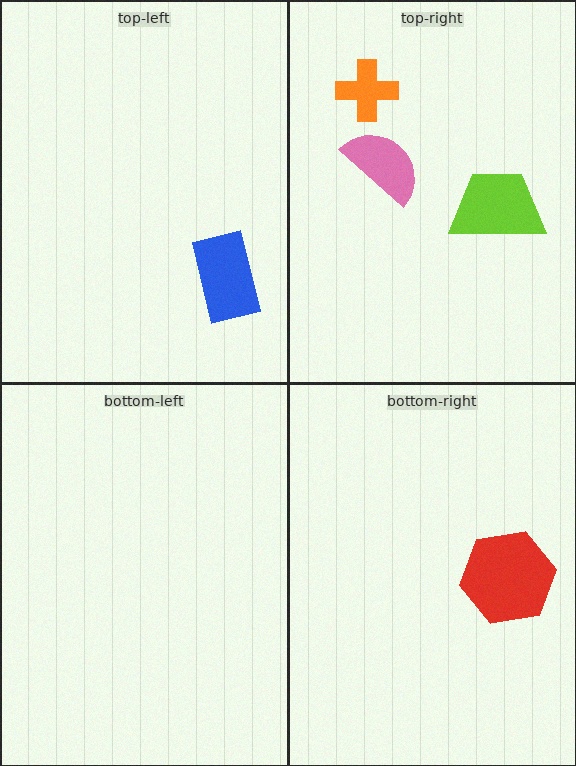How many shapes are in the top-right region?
3.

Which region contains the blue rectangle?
The top-left region.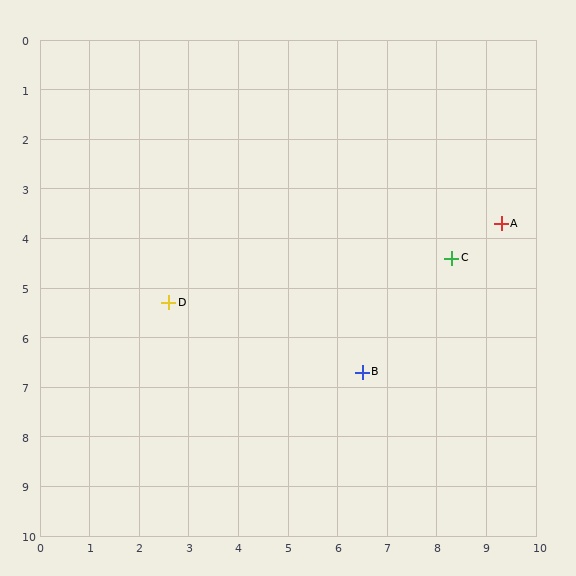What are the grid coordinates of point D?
Point D is at approximately (2.6, 5.3).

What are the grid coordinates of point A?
Point A is at approximately (9.3, 3.7).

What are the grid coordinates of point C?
Point C is at approximately (8.3, 4.4).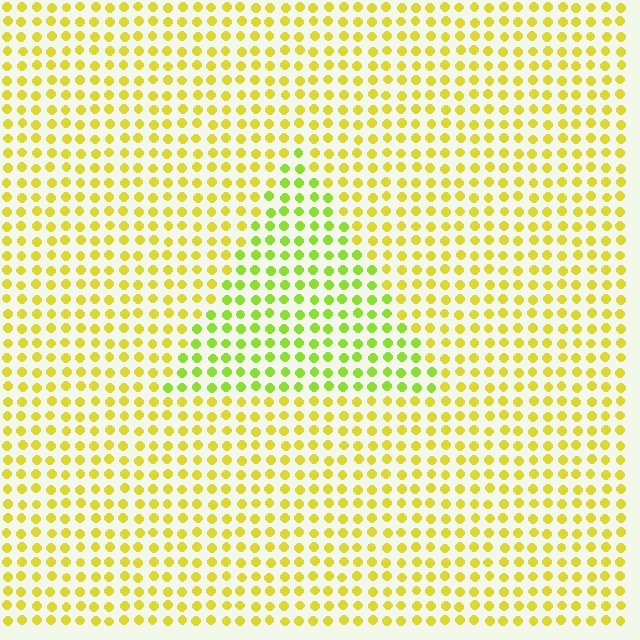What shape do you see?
I see a triangle.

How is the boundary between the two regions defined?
The boundary is defined purely by a slight shift in hue (about 32 degrees). Spacing, size, and orientation are identical on both sides.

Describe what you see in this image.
The image is filled with small yellow elements in a uniform arrangement. A triangle-shaped region is visible where the elements are tinted to a slightly different hue, forming a subtle color boundary.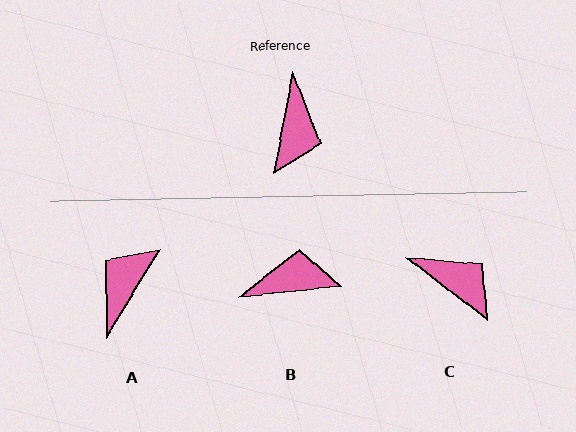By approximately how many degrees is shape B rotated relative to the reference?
Approximately 107 degrees counter-clockwise.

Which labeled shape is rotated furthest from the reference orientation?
A, about 160 degrees away.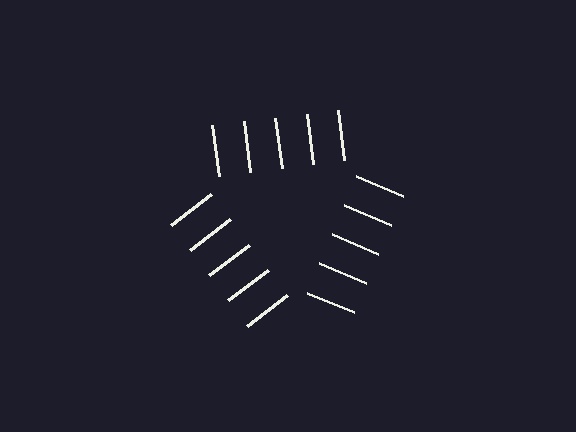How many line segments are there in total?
15 — 5 along each of the 3 edges.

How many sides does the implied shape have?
3 sides — the line-ends trace a triangle.